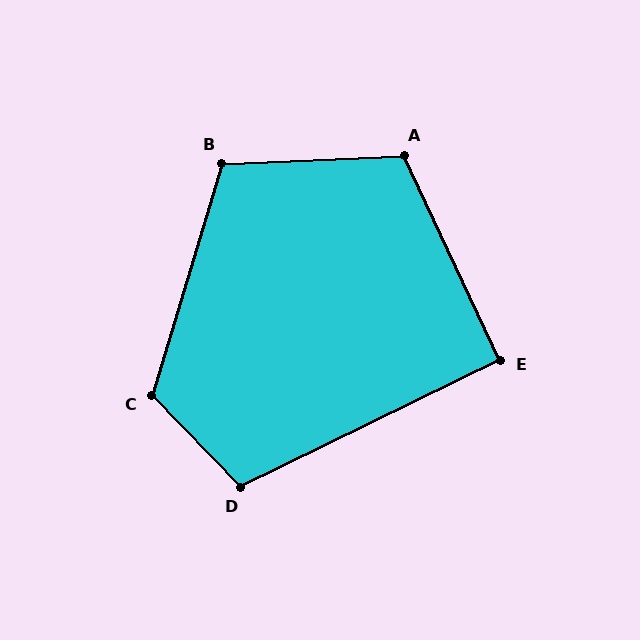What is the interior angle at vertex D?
Approximately 108 degrees (obtuse).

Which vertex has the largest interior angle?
C, at approximately 119 degrees.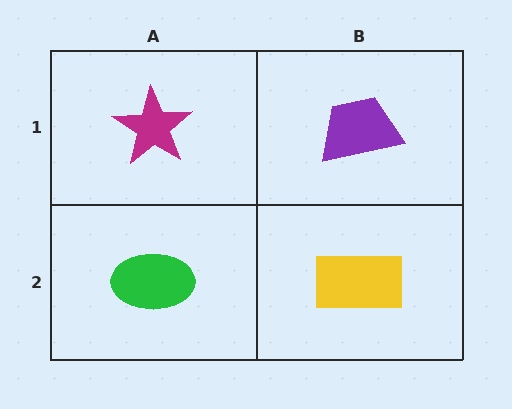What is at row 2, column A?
A green ellipse.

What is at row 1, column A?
A magenta star.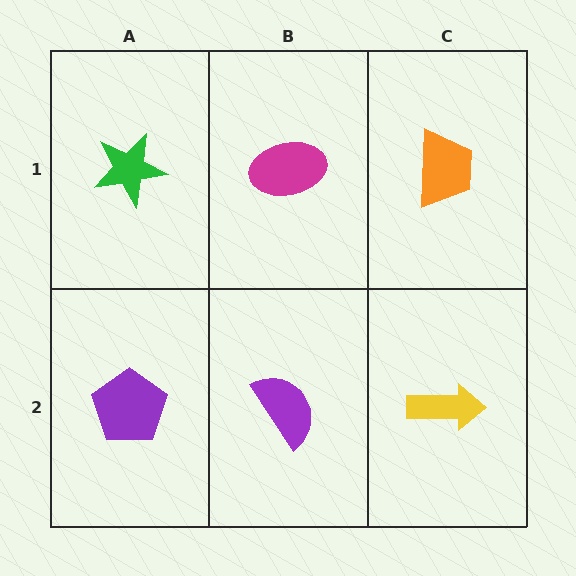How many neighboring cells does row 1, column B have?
3.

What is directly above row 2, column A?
A green star.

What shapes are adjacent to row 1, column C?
A yellow arrow (row 2, column C), a magenta ellipse (row 1, column B).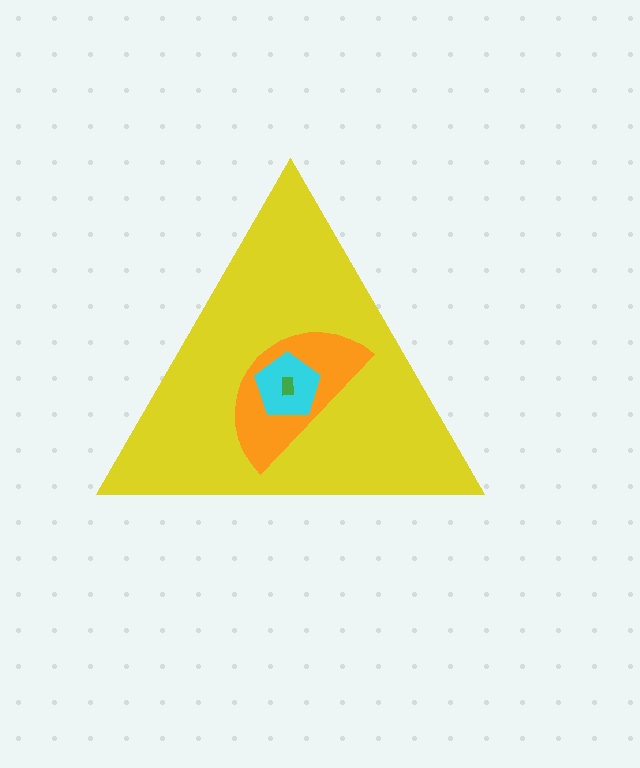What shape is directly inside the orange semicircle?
The cyan pentagon.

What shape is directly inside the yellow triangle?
The orange semicircle.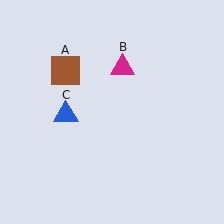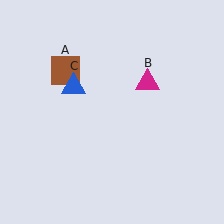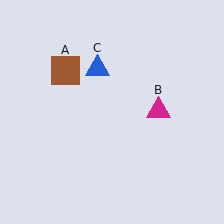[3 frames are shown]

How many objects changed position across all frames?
2 objects changed position: magenta triangle (object B), blue triangle (object C).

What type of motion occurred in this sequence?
The magenta triangle (object B), blue triangle (object C) rotated clockwise around the center of the scene.